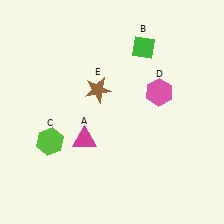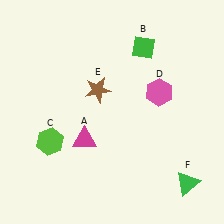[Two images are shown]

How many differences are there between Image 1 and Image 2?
There is 1 difference between the two images.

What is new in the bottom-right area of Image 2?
A green triangle (F) was added in the bottom-right area of Image 2.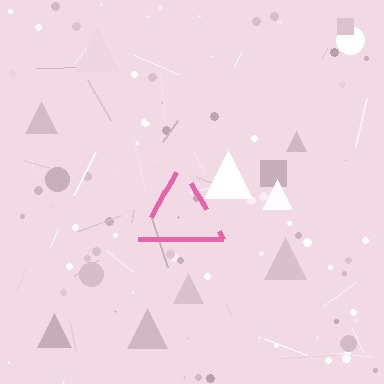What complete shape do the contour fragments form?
The contour fragments form a triangle.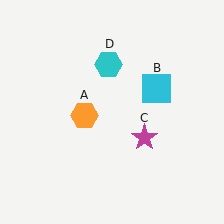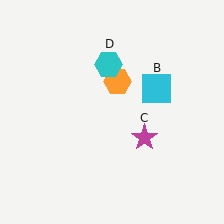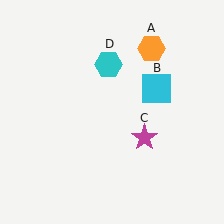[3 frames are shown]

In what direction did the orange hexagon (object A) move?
The orange hexagon (object A) moved up and to the right.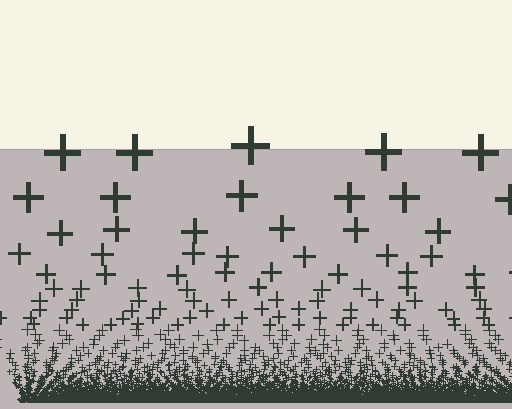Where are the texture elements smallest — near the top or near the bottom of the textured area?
Near the bottom.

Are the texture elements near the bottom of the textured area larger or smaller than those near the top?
Smaller. The gradient is inverted — elements near the bottom are smaller and denser.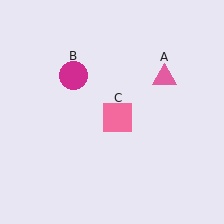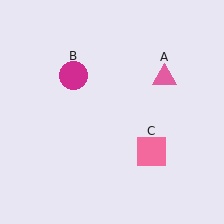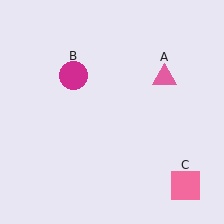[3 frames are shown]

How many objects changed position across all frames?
1 object changed position: pink square (object C).